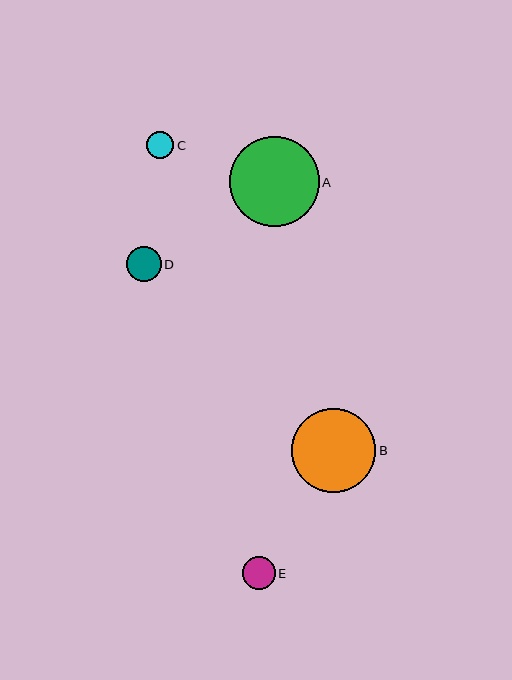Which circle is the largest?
Circle A is the largest with a size of approximately 89 pixels.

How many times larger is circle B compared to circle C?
Circle B is approximately 3.1 times the size of circle C.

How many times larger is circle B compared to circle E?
Circle B is approximately 2.6 times the size of circle E.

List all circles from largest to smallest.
From largest to smallest: A, B, D, E, C.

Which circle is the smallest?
Circle C is the smallest with a size of approximately 27 pixels.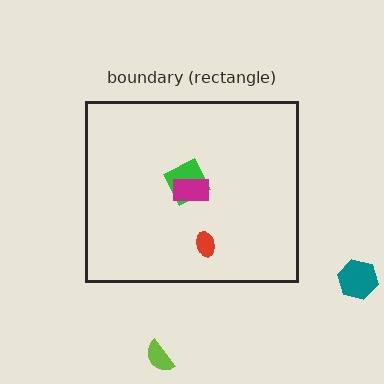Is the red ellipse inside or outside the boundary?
Inside.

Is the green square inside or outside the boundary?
Inside.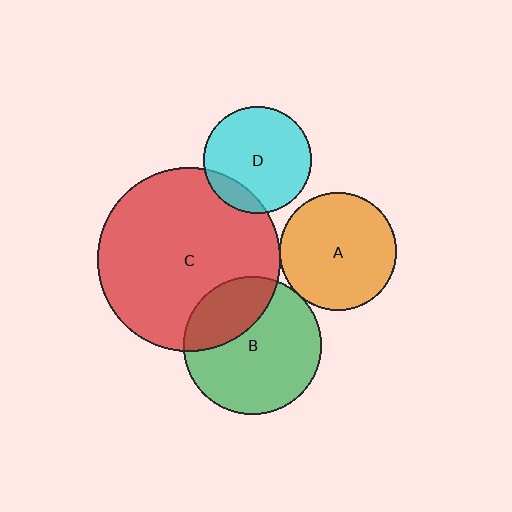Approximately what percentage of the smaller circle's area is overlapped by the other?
Approximately 30%.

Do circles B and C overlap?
Yes.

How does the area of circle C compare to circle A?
Approximately 2.4 times.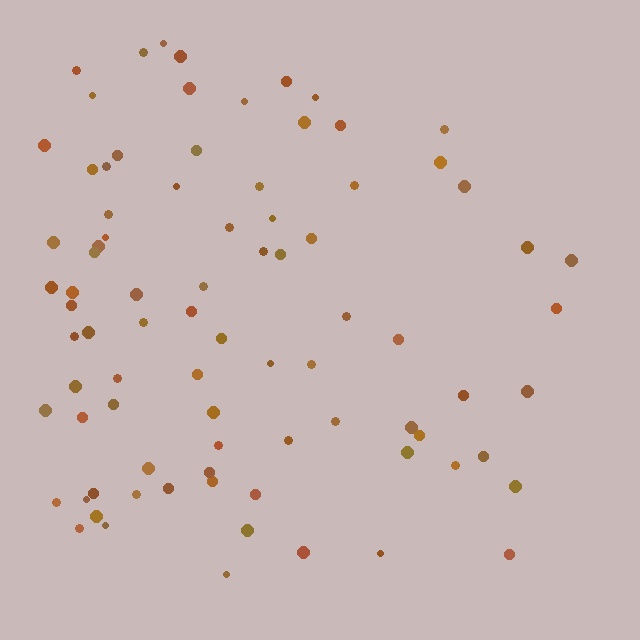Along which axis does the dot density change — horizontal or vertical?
Horizontal.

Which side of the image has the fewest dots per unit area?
The right.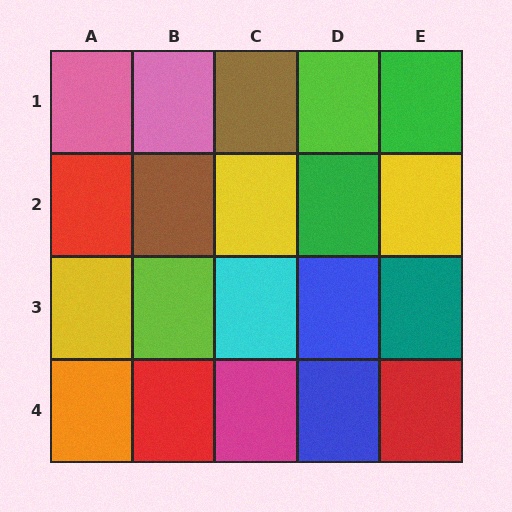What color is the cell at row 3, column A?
Yellow.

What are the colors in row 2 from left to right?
Red, brown, yellow, green, yellow.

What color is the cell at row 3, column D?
Blue.